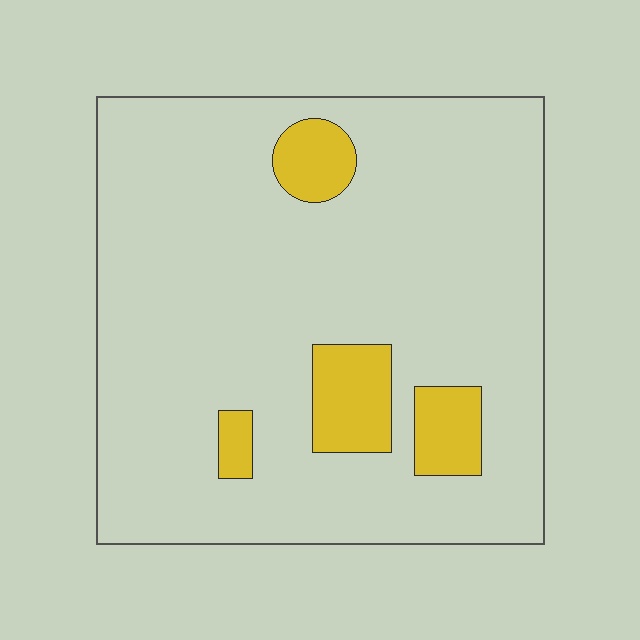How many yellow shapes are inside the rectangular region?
4.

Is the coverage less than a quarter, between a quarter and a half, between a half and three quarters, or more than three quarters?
Less than a quarter.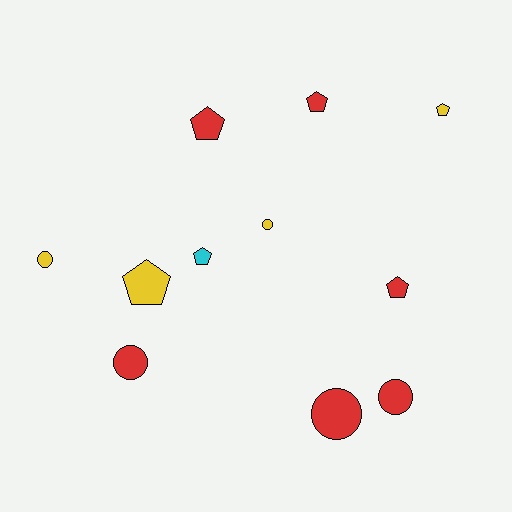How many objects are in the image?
There are 11 objects.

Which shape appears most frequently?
Pentagon, with 6 objects.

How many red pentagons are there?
There are 3 red pentagons.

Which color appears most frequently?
Red, with 6 objects.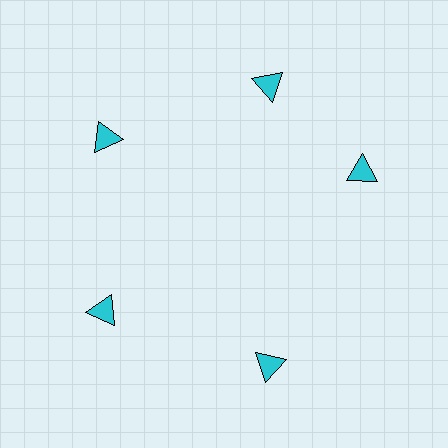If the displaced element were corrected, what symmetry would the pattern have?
It would have 5-fold rotational symmetry — the pattern would map onto itself every 72 degrees.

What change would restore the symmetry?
The symmetry would be restored by rotating it back into even spacing with its neighbors so that all 5 triangles sit at equal angles and equal distance from the center.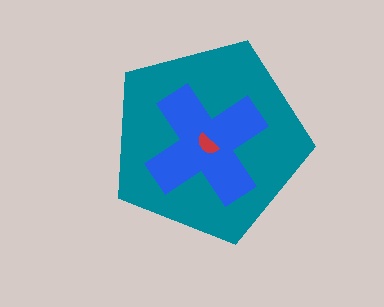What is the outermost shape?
The teal pentagon.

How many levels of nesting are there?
3.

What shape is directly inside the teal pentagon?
The blue cross.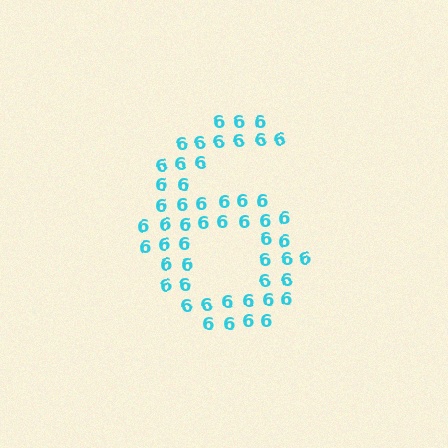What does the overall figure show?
The overall figure shows the digit 6.